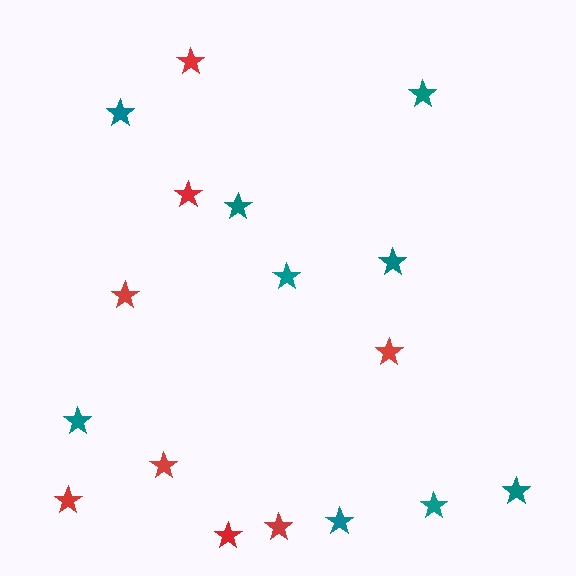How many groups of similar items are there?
There are 2 groups: one group of teal stars (9) and one group of red stars (8).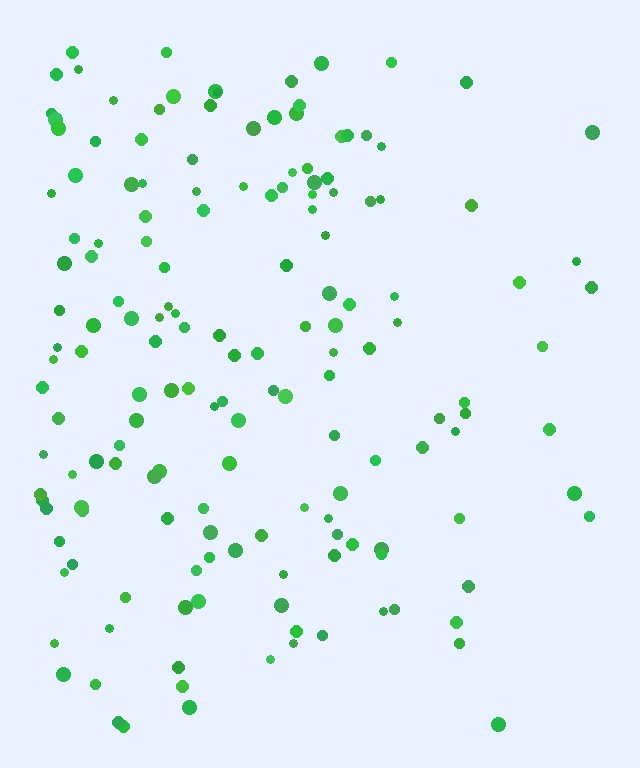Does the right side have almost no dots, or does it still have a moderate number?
Still a moderate number, just noticeably fewer than the left.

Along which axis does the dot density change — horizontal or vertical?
Horizontal.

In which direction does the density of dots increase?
From right to left, with the left side densest.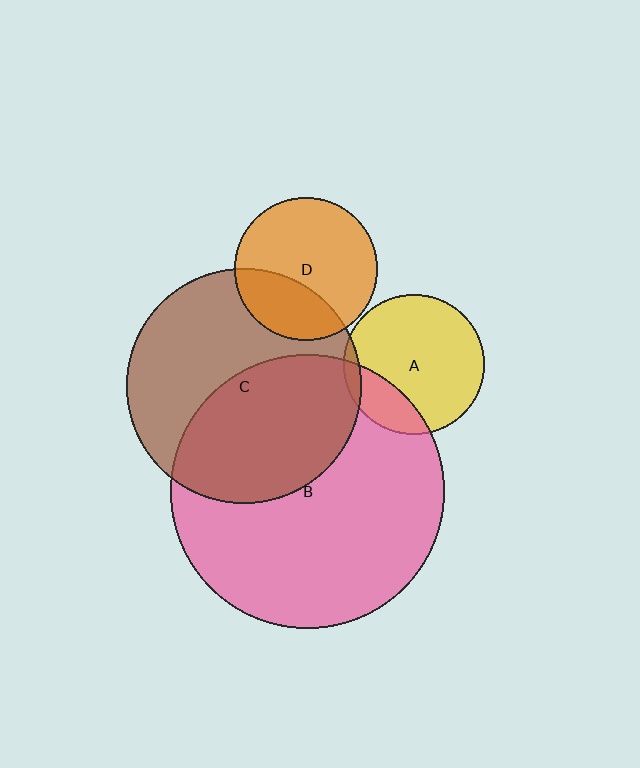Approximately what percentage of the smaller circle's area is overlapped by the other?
Approximately 5%.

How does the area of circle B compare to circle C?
Approximately 1.4 times.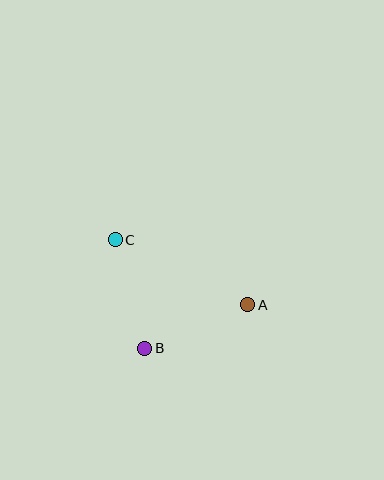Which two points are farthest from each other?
Points A and C are farthest from each other.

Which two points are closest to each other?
Points A and B are closest to each other.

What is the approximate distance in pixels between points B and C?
The distance between B and C is approximately 112 pixels.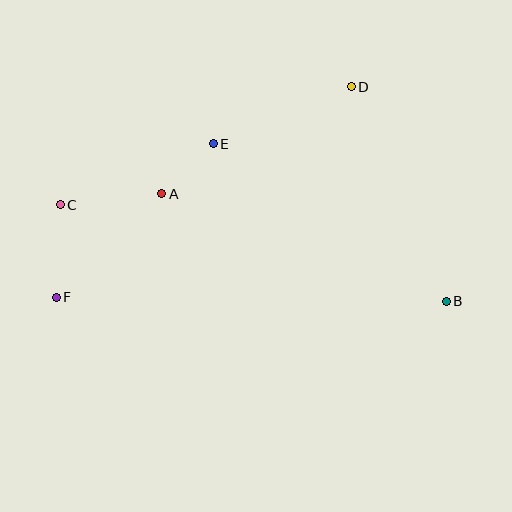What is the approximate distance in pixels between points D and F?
The distance between D and F is approximately 362 pixels.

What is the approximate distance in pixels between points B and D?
The distance between B and D is approximately 235 pixels.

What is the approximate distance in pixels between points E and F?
The distance between E and F is approximately 220 pixels.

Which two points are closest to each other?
Points A and E are closest to each other.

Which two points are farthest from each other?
Points B and C are farthest from each other.